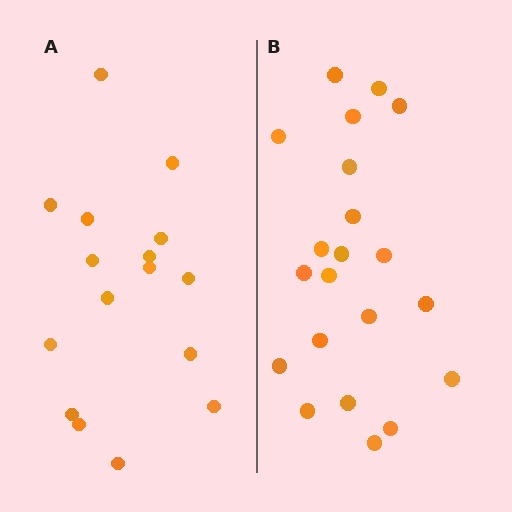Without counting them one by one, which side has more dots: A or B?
Region B (the right region) has more dots.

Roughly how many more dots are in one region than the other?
Region B has about 5 more dots than region A.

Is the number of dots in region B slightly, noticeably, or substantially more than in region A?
Region B has noticeably more, but not dramatically so. The ratio is roughly 1.3 to 1.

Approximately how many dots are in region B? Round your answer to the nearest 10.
About 20 dots. (The exact count is 21, which rounds to 20.)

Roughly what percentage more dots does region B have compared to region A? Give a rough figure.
About 30% more.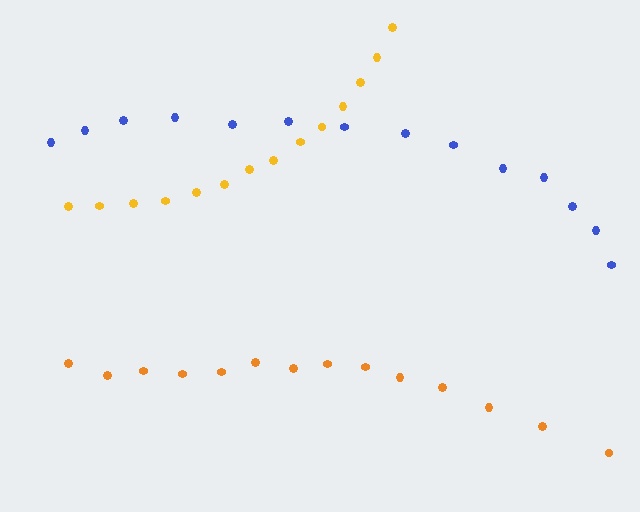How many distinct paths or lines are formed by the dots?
There are 3 distinct paths.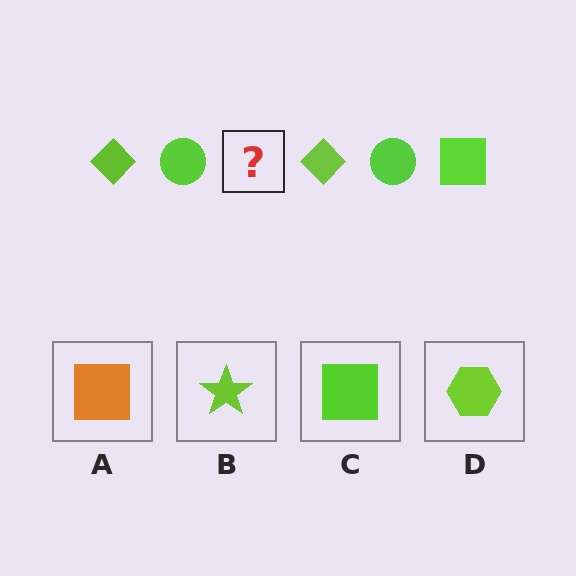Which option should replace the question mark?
Option C.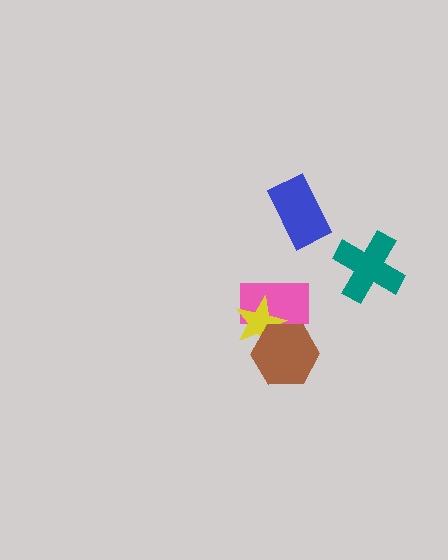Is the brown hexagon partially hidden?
No, no other shape covers it.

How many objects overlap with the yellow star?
2 objects overlap with the yellow star.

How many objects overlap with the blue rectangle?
0 objects overlap with the blue rectangle.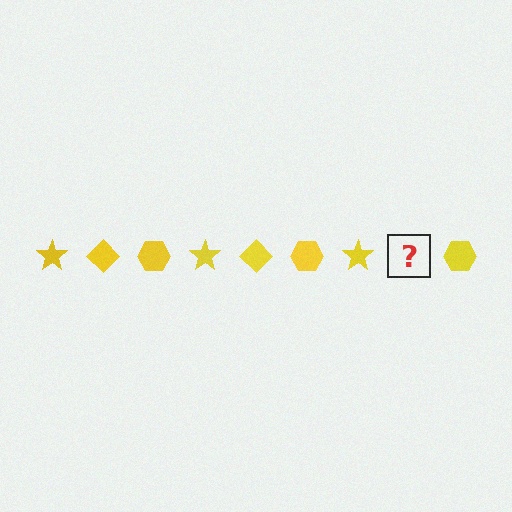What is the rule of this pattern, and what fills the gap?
The rule is that the pattern cycles through star, diamond, hexagon shapes in yellow. The gap should be filled with a yellow diamond.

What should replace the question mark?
The question mark should be replaced with a yellow diamond.